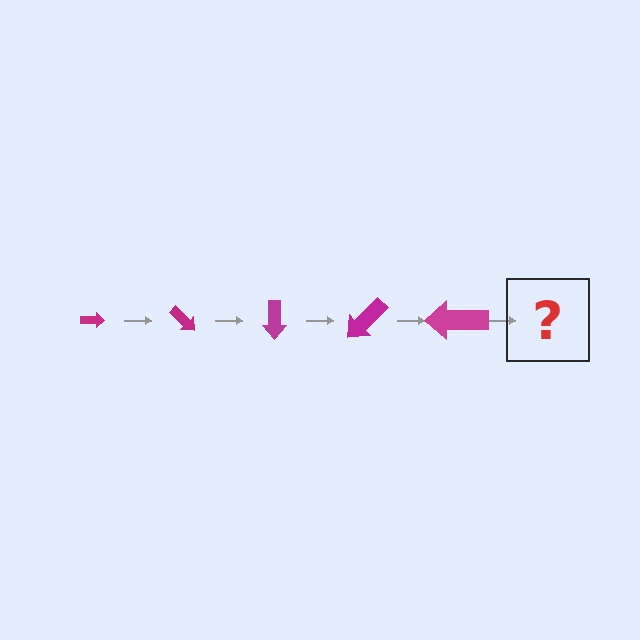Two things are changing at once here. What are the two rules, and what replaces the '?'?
The two rules are that the arrow grows larger each step and it rotates 45 degrees each step. The '?' should be an arrow, larger than the previous one and rotated 225 degrees from the start.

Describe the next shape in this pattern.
It should be an arrow, larger than the previous one and rotated 225 degrees from the start.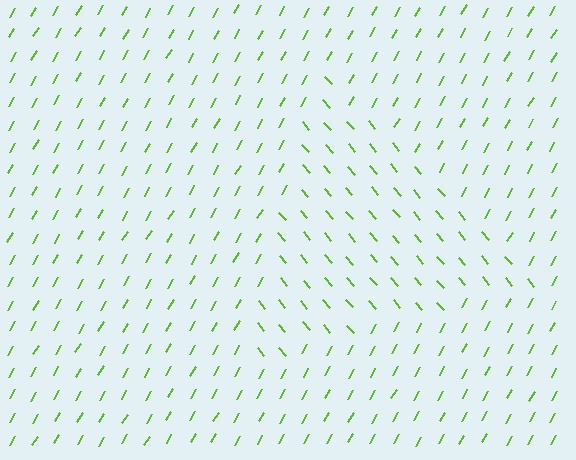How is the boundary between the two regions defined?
The boundary is defined purely by a change in line orientation (approximately 70 degrees difference). All lines are the same color and thickness.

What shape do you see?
I see a triangle.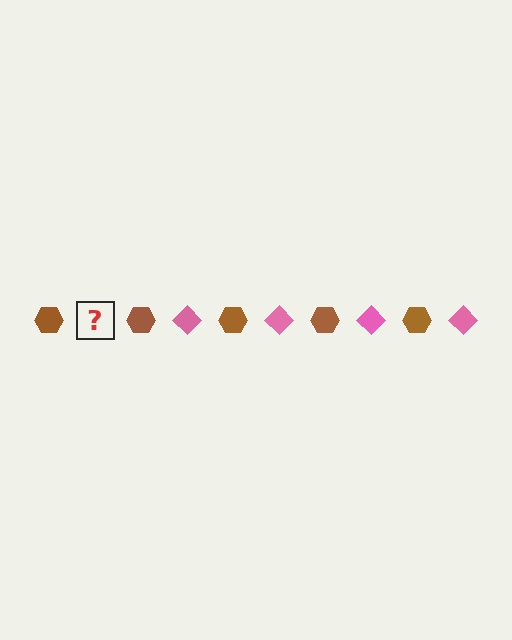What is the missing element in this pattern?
The missing element is a pink diamond.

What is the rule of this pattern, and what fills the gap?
The rule is that the pattern alternates between brown hexagon and pink diamond. The gap should be filled with a pink diamond.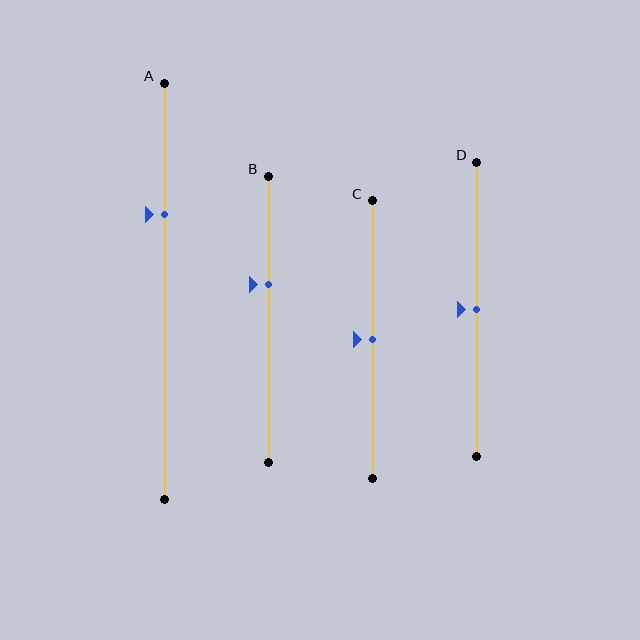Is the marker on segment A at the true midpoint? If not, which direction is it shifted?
No, the marker on segment A is shifted upward by about 18% of the segment length.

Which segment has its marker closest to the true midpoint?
Segment C has its marker closest to the true midpoint.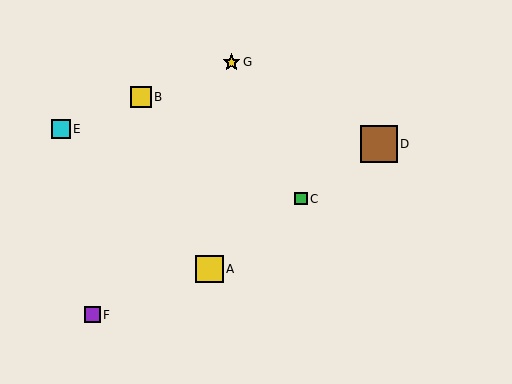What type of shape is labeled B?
Shape B is a yellow square.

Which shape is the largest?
The brown square (labeled D) is the largest.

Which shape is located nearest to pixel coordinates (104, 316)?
The purple square (labeled F) at (92, 315) is nearest to that location.